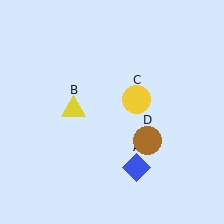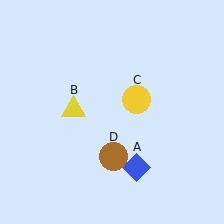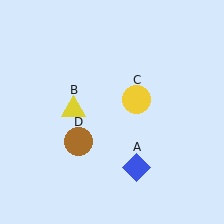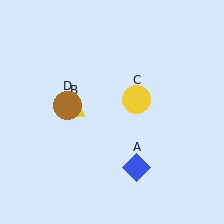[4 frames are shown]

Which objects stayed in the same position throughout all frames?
Blue diamond (object A) and yellow triangle (object B) and yellow circle (object C) remained stationary.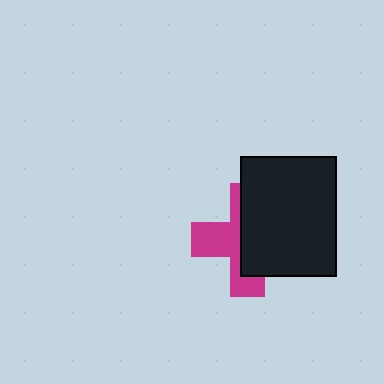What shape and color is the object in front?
The object in front is a black rectangle.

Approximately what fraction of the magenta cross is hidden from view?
Roughly 56% of the magenta cross is hidden behind the black rectangle.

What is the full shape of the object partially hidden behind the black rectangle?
The partially hidden object is a magenta cross.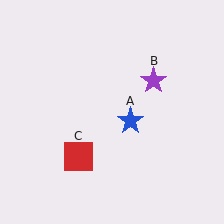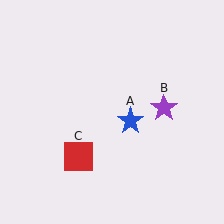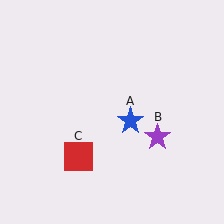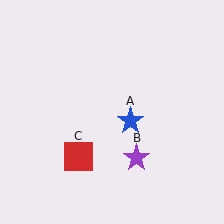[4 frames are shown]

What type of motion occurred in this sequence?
The purple star (object B) rotated clockwise around the center of the scene.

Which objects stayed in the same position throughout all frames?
Blue star (object A) and red square (object C) remained stationary.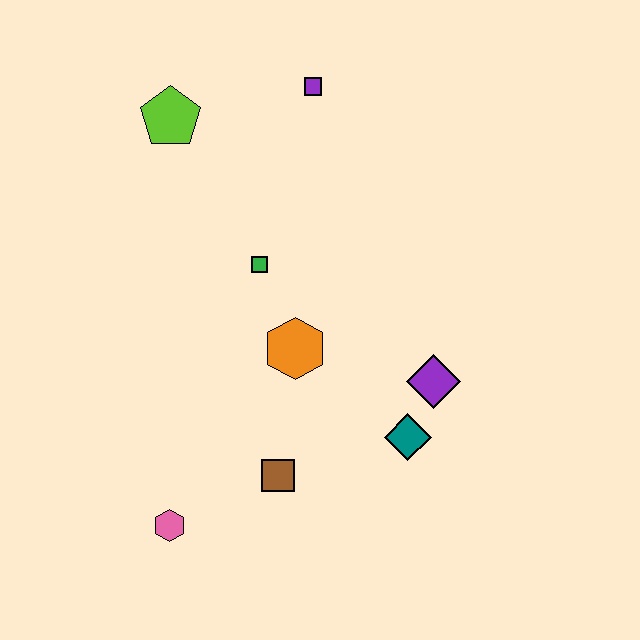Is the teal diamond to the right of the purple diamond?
No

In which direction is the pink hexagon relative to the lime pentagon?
The pink hexagon is below the lime pentagon.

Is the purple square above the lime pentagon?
Yes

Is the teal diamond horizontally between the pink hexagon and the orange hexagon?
No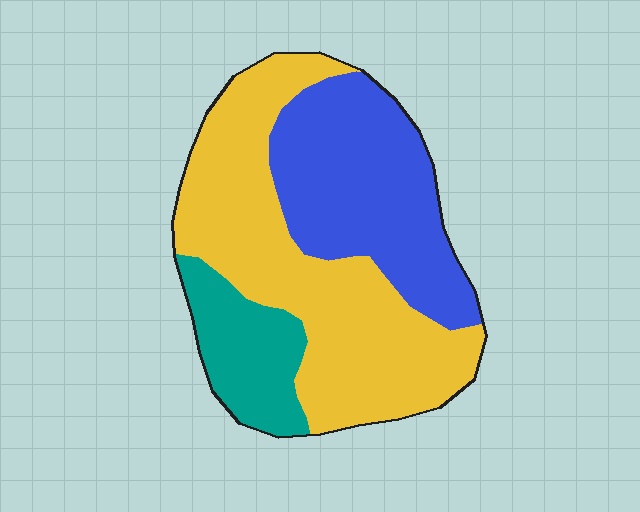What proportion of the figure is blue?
Blue takes up about one third (1/3) of the figure.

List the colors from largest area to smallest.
From largest to smallest: yellow, blue, teal.